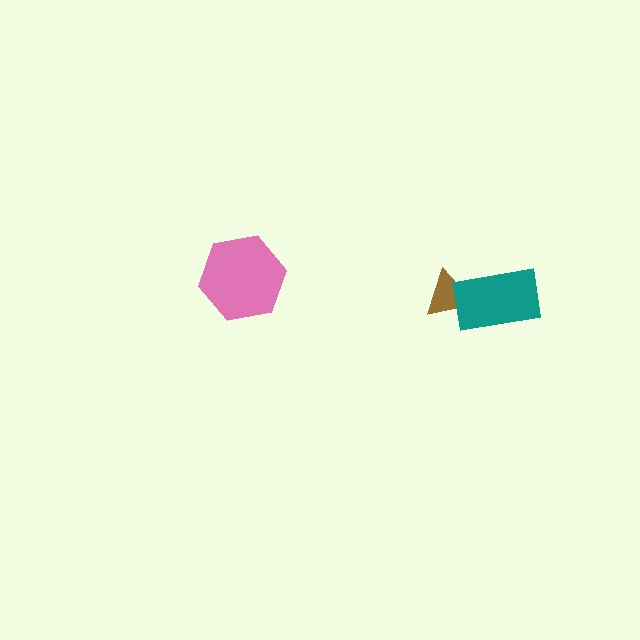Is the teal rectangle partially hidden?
No, no other shape covers it.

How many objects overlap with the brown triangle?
1 object overlaps with the brown triangle.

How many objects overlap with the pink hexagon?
0 objects overlap with the pink hexagon.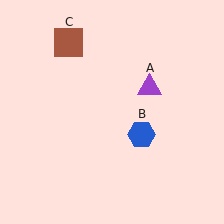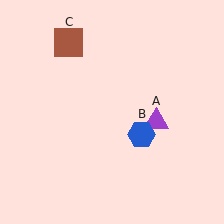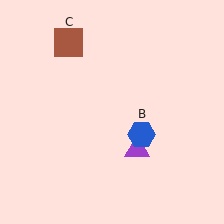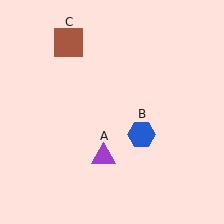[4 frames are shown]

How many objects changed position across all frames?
1 object changed position: purple triangle (object A).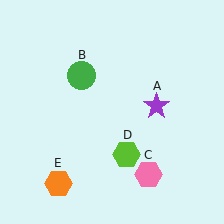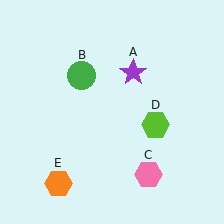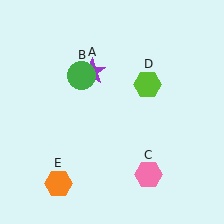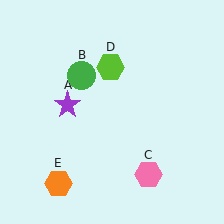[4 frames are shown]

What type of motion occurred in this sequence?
The purple star (object A), lime hexagon (object D) rotated counterclockwise around the center of the scene.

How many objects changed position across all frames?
2 objects changed position: purple star (object A), lime hexagon (object D).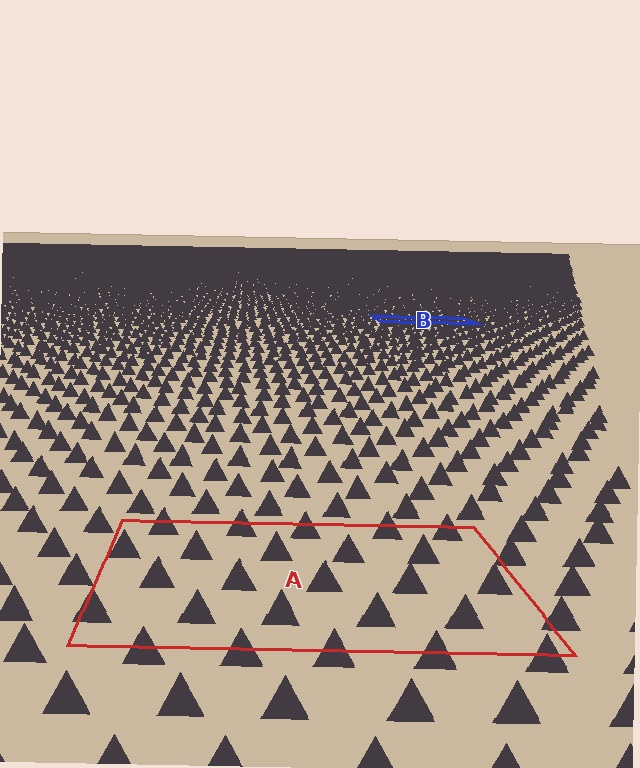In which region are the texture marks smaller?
The texture marks are smaller in region B, because it is farther away.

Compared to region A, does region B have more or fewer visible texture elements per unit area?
Region B has more texture elements per unit area — they are packed more densely because it is farther away.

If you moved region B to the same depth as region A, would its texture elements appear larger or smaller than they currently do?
They would appear larger. At a closer depth, the same texture elements are projected at a bigger on-screen size.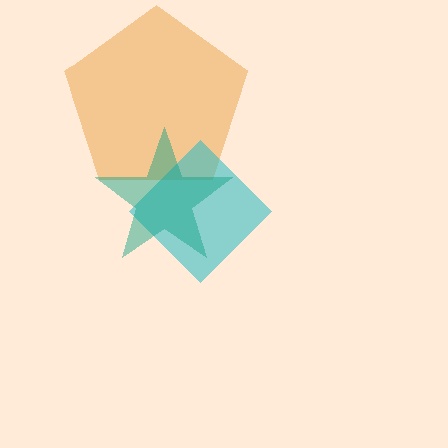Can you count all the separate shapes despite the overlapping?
Yes, there are 3 separate shapes.